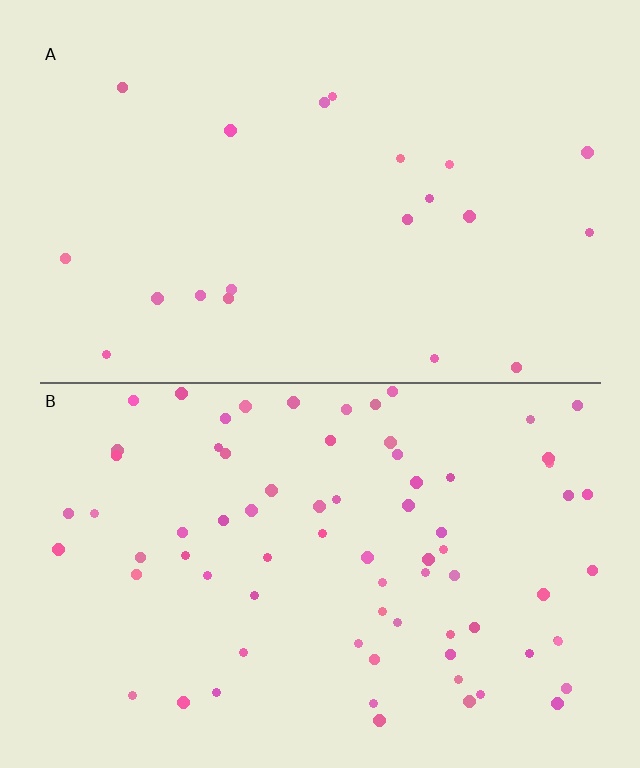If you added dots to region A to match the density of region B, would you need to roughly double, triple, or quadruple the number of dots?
Approximately quadruple.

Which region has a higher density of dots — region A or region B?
B (the bottom).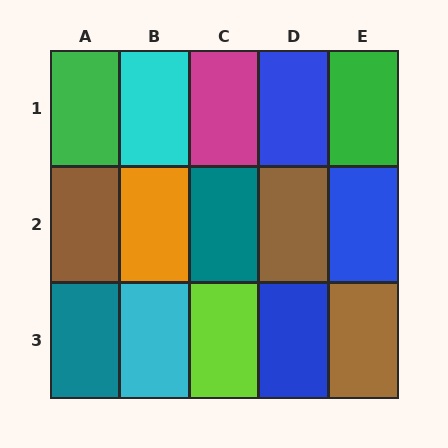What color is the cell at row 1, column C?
Magenta.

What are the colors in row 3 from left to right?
Teal, cyan, lime, blue, brown.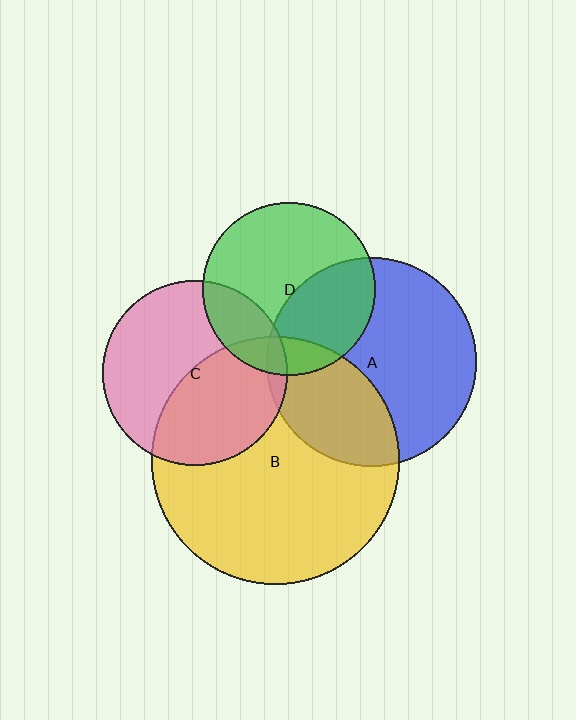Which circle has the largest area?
Circle B (yellow).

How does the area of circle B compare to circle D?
Approximately 2.0 times.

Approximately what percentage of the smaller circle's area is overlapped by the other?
Approximately 35%.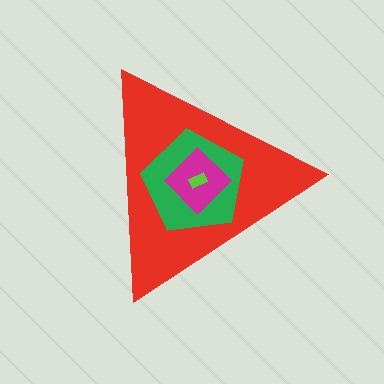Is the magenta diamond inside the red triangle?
Yes.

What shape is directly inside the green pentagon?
The magenta diamond.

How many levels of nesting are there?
4.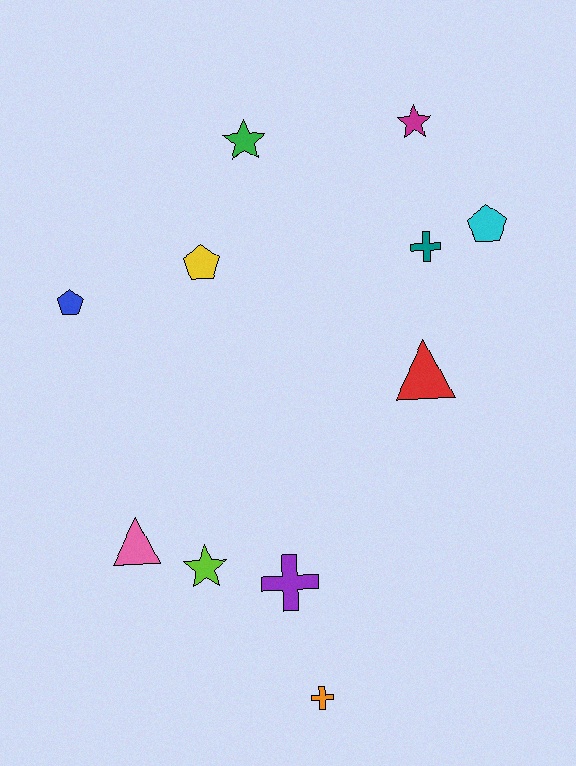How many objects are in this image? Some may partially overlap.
There are 11 objects.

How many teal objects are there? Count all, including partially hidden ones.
There is 1 teal object.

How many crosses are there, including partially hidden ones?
There are 3 crosses.